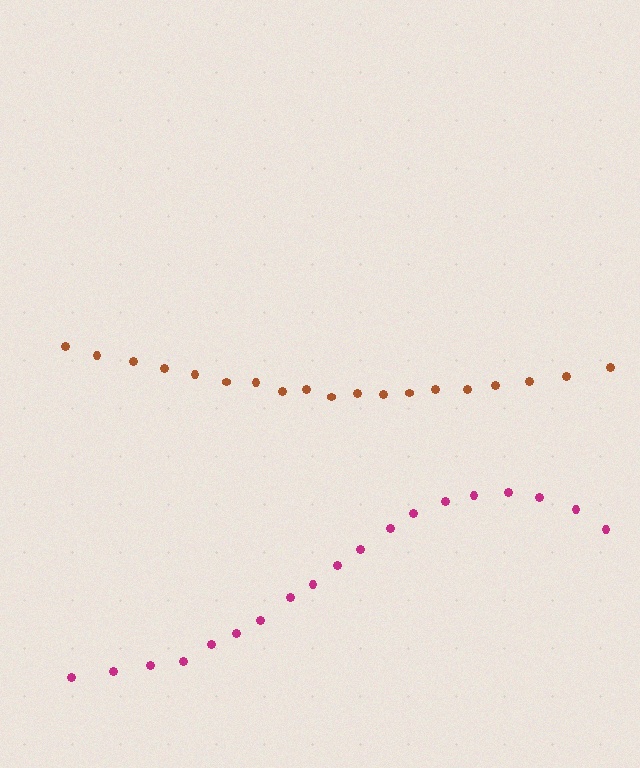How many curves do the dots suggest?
There are 2 distinct paths.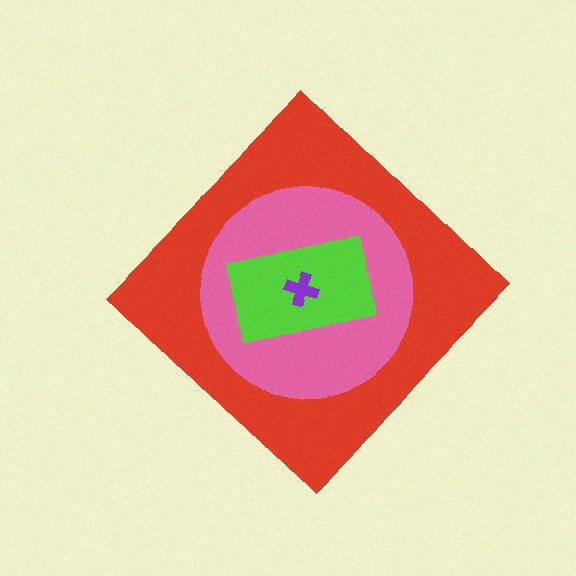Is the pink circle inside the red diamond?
Yes.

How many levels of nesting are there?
4.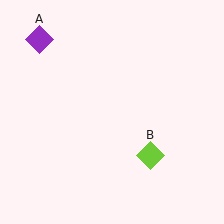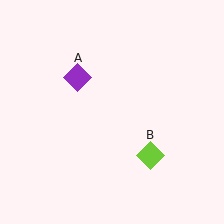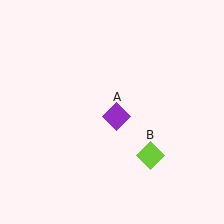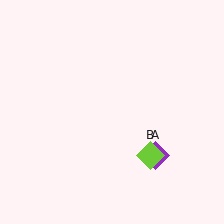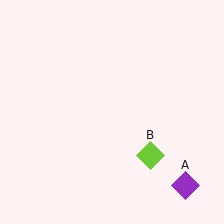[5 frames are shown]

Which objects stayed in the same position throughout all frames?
Lime diamond (object B) remained stationary.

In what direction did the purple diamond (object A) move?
The purple diamond (object A) moved down and to the right.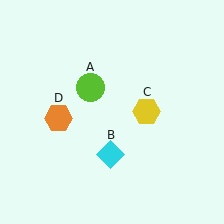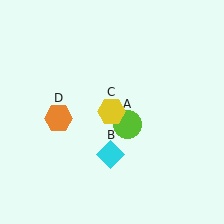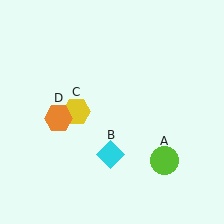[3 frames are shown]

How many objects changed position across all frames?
2 objects changed position: lime circle (object A), yellow hexagon (object C).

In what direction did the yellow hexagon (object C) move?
The yellow hexagon (object C) moved left.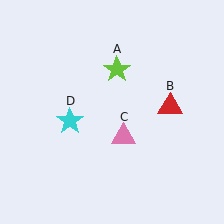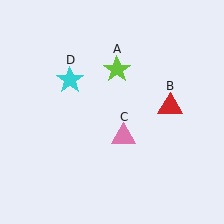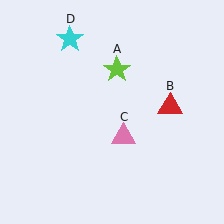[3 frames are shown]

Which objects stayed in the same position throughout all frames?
Lime star (object A) and red triangle (object B) and pink triangle (object C) remained stationary.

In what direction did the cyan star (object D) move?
The cyan star (object D) moved up.